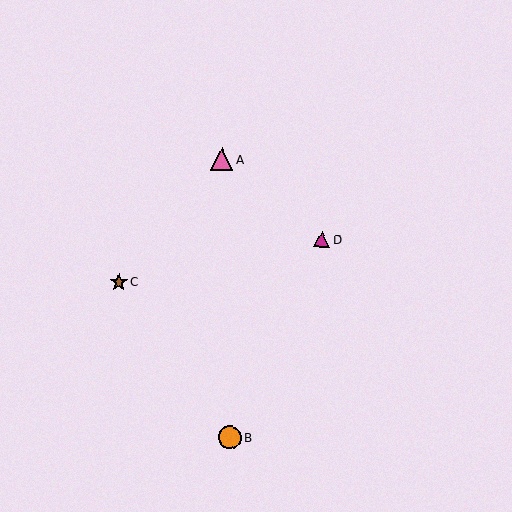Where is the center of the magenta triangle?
The center of the magenta triangle is at (322, 240).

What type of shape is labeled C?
Shape C is a brown star.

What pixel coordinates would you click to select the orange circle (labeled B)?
Click at (229, 438) to select the orange circle B.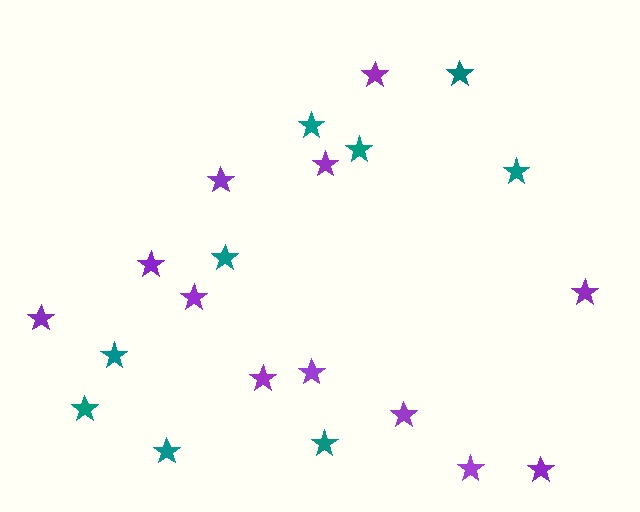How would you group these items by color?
There are 2 groups: one group of teal stars (9) and one group of purple stars (12).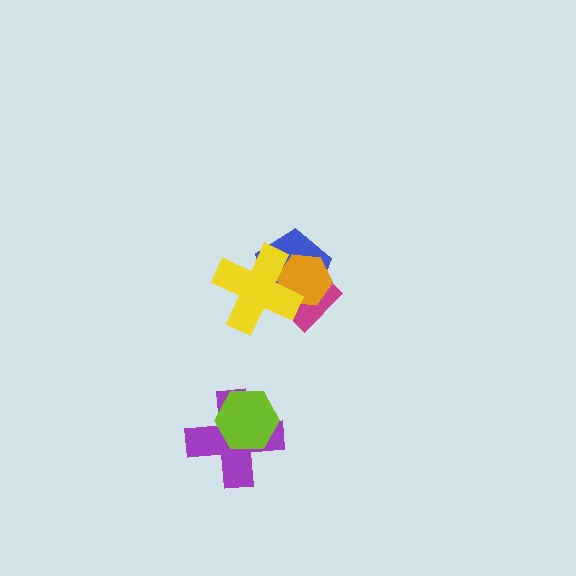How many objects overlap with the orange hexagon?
3 objects overlap with the orange hexagon.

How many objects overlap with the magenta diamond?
3 objects overlap with the magenta diamond.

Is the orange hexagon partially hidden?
Yes, it is partially covered by another shape.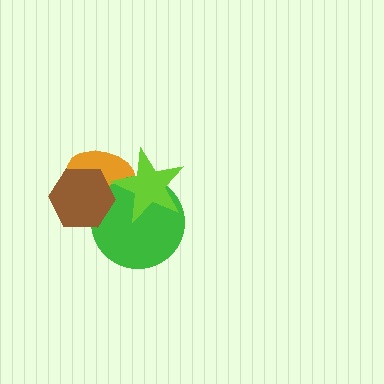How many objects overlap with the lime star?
2 objects overlap with the lime star.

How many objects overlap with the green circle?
3 objects overlap with the green circle.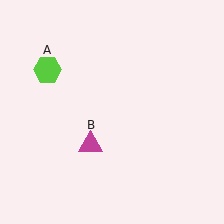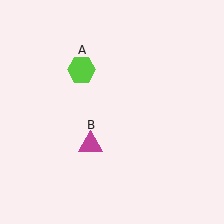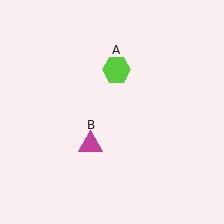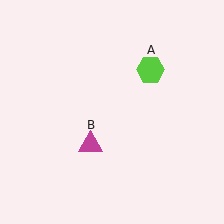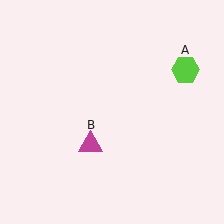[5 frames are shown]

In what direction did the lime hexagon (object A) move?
The lime hexagon (object A) moved right.